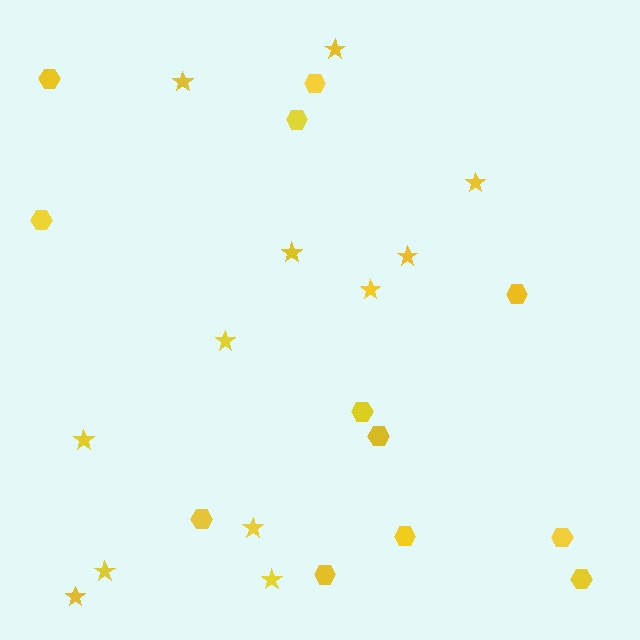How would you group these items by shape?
There are 2 groups: one group of stars (12) and one group of hexagons (12).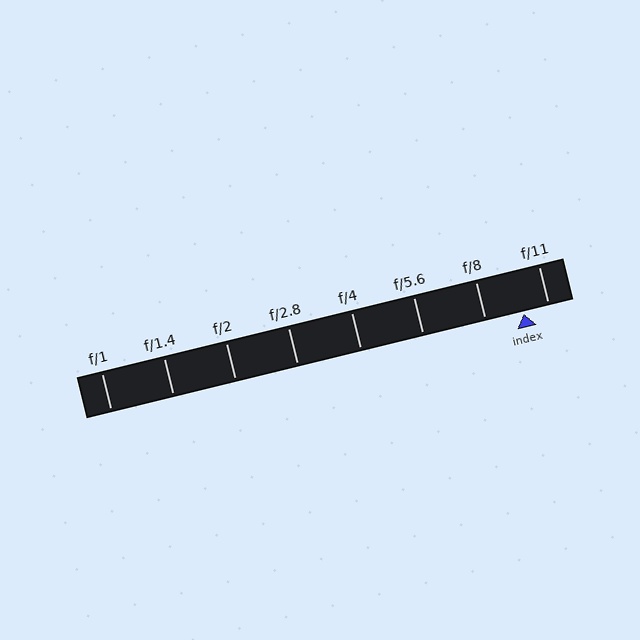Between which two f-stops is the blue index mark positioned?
The index mark is between f/8 and f/11.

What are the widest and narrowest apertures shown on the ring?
The widest aperture shown is f/1 and the narrowest is f/11.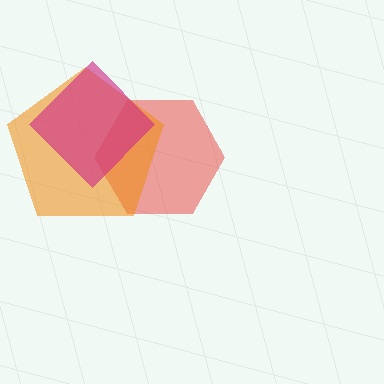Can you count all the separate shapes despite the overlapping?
Yes, there are 3 separate shapes.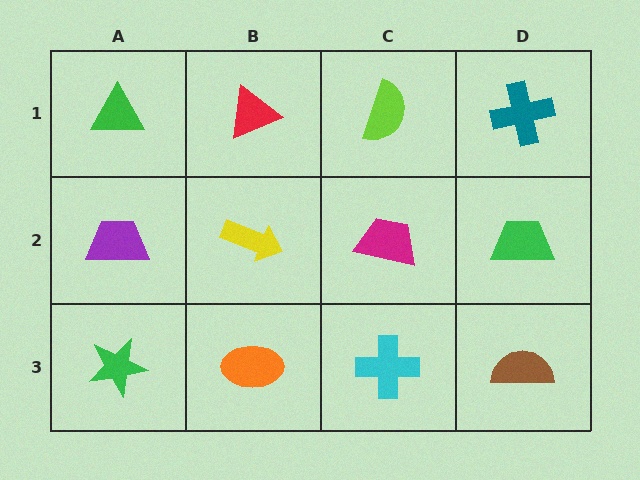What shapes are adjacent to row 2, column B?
A red triangle (row 1, column B), an orange ellipse (row 3, column B), a purple trapezoid (row 2, column A), a magenta trapezoid (row 2, column C).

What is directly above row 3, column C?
A magenta trapezoid.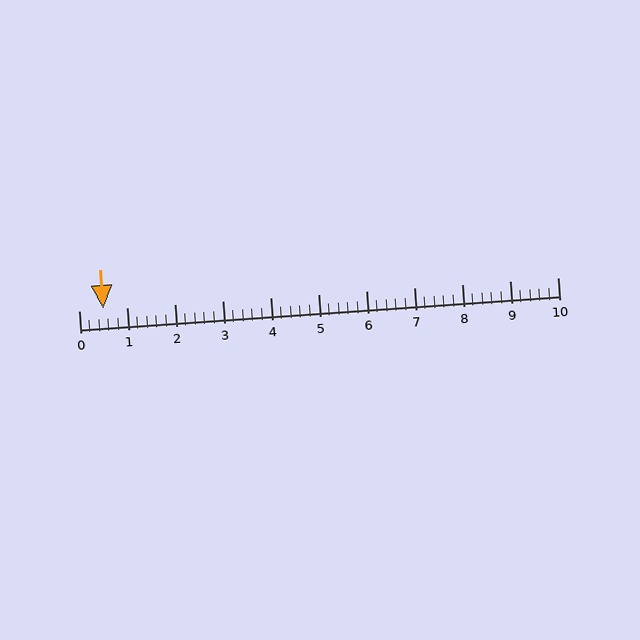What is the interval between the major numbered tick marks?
The major tick marks are spaced 1 units apart.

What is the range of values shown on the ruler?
The ruler shows values from 0 to 10.